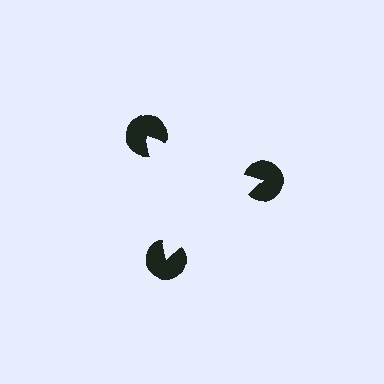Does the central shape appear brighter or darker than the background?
It typically appears slightly brighter than the background, even though no actual brightness change is drawn.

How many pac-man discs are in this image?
There are 3 — one at each vertex of the illusory triangle.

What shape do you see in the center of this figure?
An illusory triangle — its edges are inferred from the aligned wedge cuts in the pac-man discs, not physically drawn.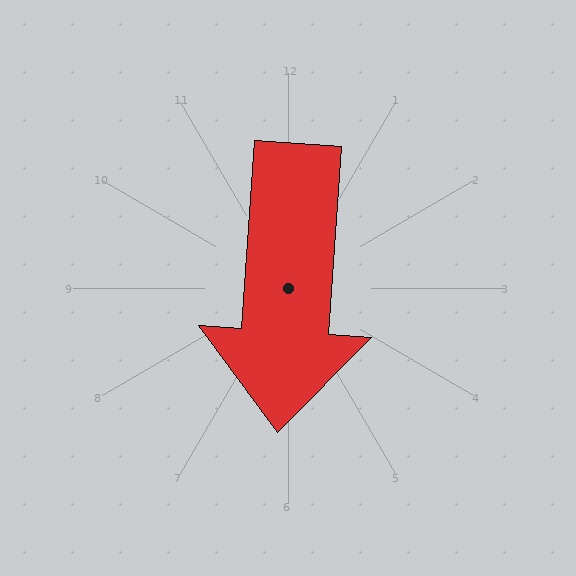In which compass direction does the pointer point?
South.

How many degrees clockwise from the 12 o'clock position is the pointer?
Approximately 184 degrees.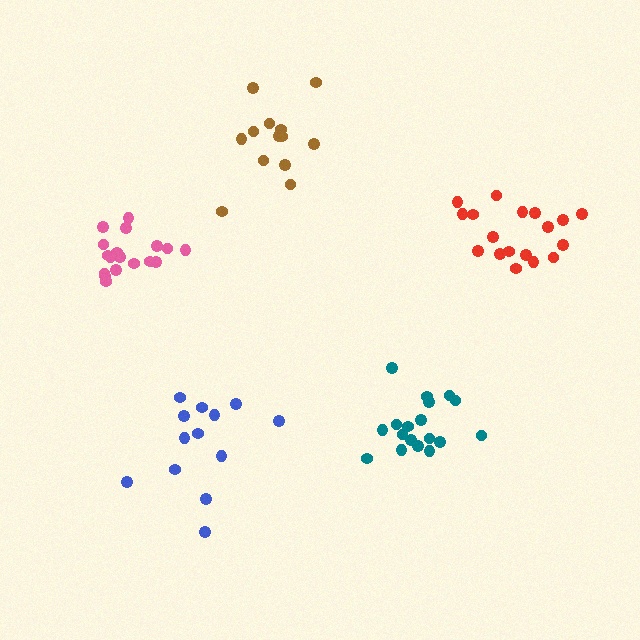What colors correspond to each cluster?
The clusters are colored: pink, brown, red, blue, teal.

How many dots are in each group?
Group 1: 18 dots, Group 2: 13 dots, Group 3: 18 dots, Group 4: 13 dots, Group 5: 18 dots (80 total).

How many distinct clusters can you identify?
There are 5 distinct clusters.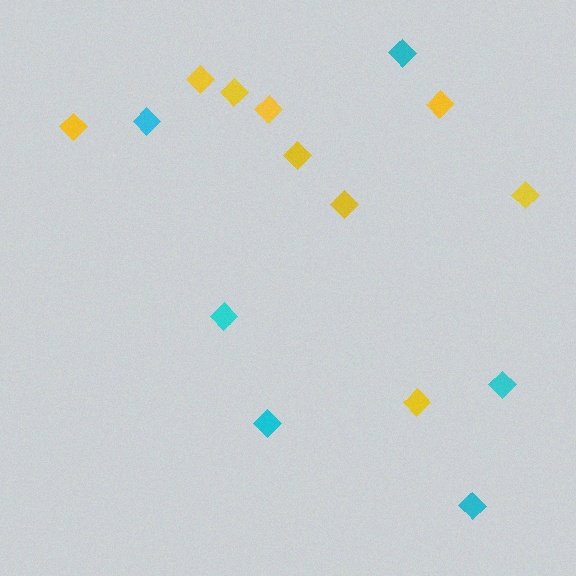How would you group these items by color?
There are 2 groups: one group of cyan diamonds (6) and one group of yellow diamonds (9).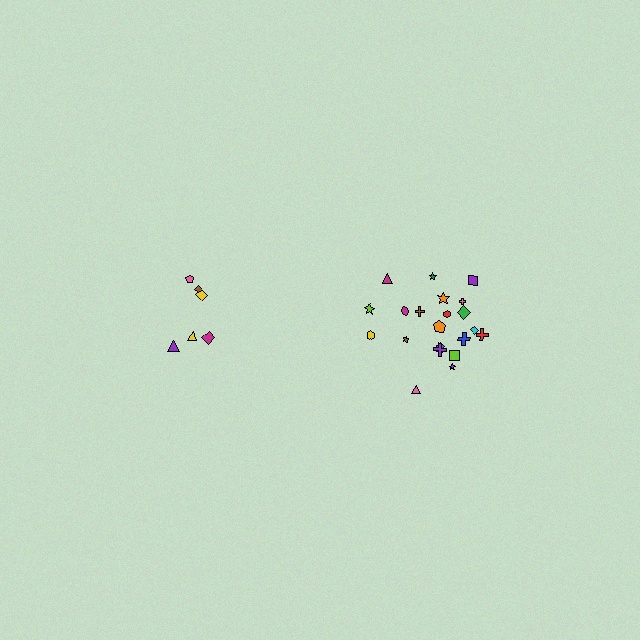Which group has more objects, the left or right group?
The right group.